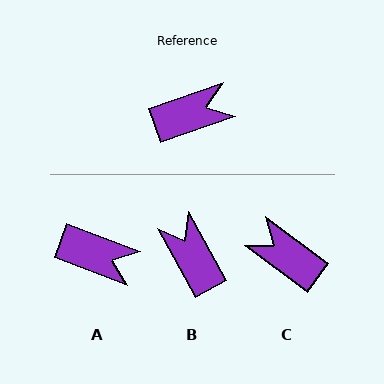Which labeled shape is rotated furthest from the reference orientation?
C, about 125 degrees away.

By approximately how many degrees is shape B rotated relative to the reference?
Approximately 99 degrees counter-clockwise.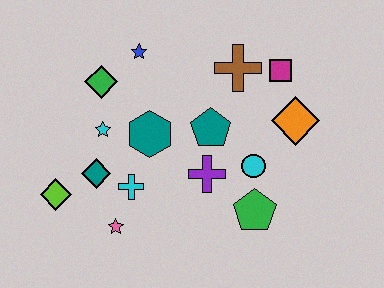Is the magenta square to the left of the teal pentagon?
No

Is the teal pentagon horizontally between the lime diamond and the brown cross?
Yes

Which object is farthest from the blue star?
The green pentagon is farthest from the blue star.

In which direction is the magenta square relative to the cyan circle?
The magenta square is above the cyan circle.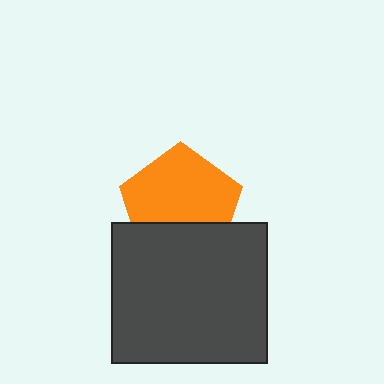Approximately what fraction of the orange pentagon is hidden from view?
Roughly 33% of the orange pentagon is hidden behind the dark gray rectangle.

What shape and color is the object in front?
The object in front is a dark gray rectangle.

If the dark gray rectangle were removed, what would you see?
You would see the complete orange pentagon.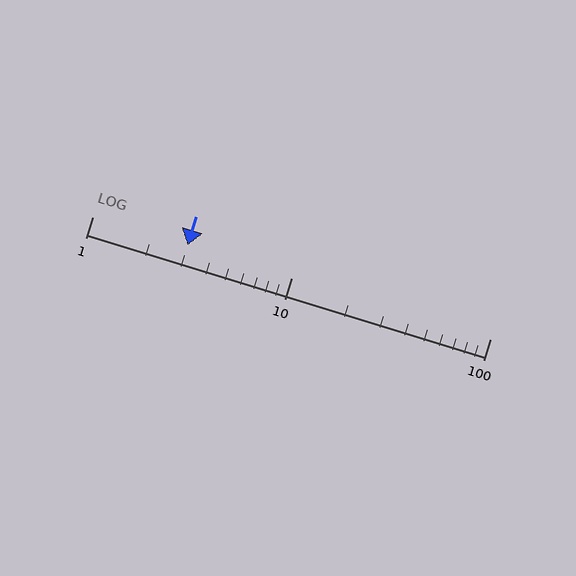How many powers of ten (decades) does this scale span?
The scale spans 2 decades, from 1 to 100.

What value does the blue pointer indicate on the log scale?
The pointer indicates approximately 3.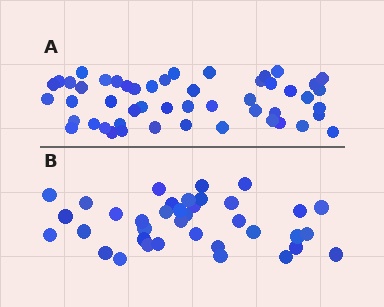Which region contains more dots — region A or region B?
Region A (the top region) has more dots.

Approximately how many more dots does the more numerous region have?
Region A has approximately 15 more dots than region B.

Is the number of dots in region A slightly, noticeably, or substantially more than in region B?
Region A has noticeably more, but not dramatically so. The ratio is roughly 1.4 to 1.